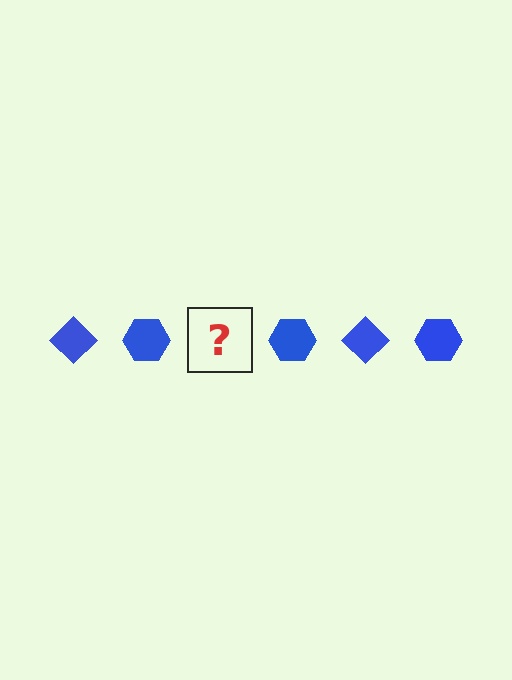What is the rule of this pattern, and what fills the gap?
The rule is that the pattern cycles through diamond, hexagon shapes in blue. The gap should be filled with a blue diamond.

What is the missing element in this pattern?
The missing element is a blue diamond.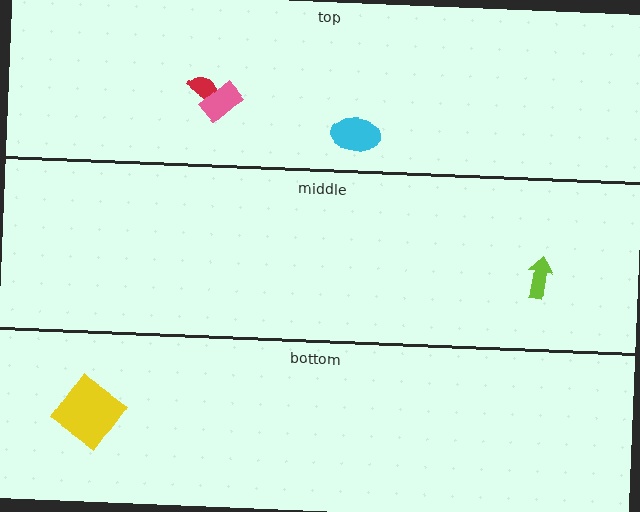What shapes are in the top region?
The red semicircle, the pink rectangle, the cyan ellipse.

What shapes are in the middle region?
The lime arrow.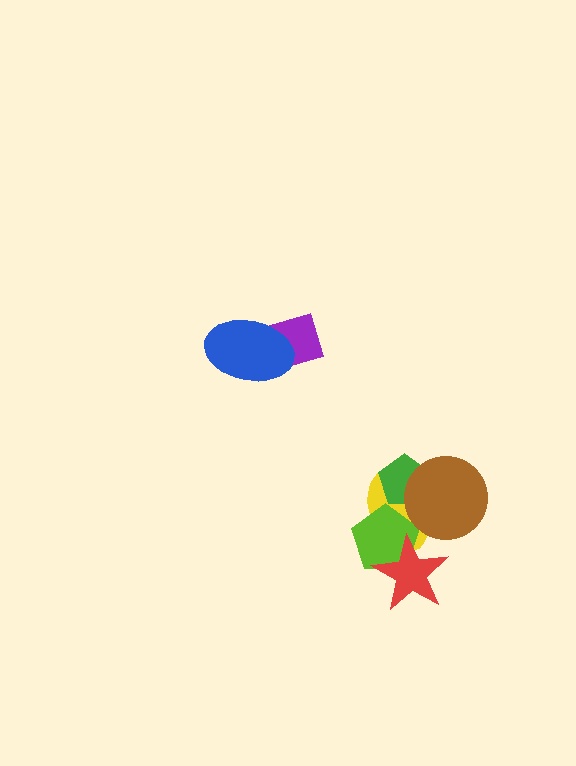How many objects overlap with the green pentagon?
2 objects overlap with the green pentagon.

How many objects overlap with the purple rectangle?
1 object overlaps with the purple rectangle.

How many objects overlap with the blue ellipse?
1 object overlaps with the blue ellipse.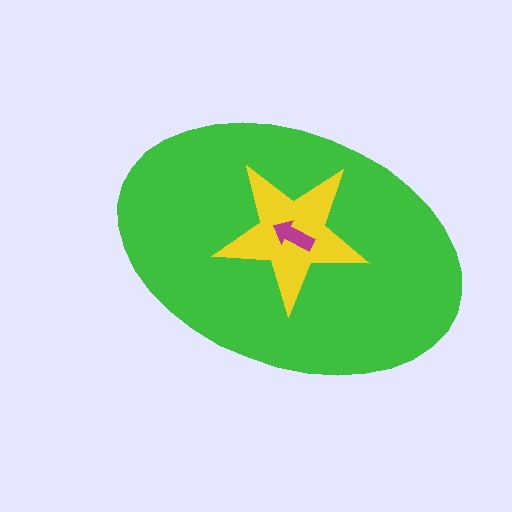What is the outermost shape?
The green ellipse.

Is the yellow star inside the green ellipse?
Yes.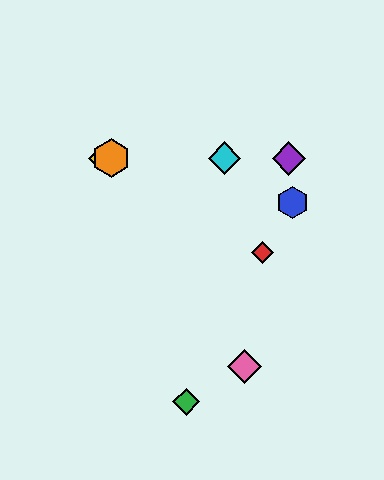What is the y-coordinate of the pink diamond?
The pink diamond is at y≈367.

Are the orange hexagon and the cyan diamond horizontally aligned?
Yes, both are at y≈158.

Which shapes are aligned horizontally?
The yellow diamond, the purple diamond, the orange hexagon, the cyan diamond are aligned horizontally.